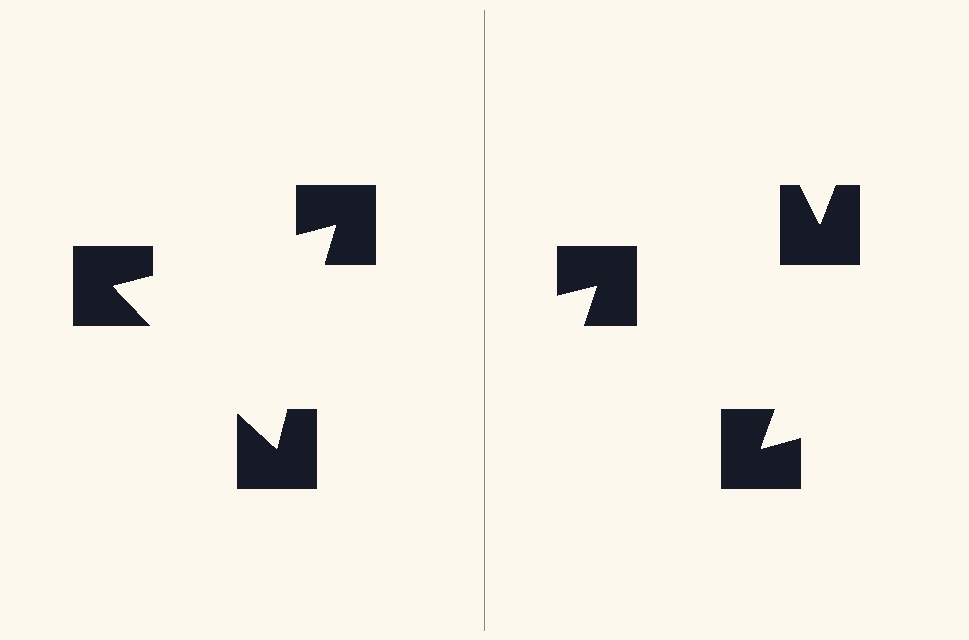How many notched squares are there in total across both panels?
6 — 3 on each side.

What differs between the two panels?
The notched squares are positioned identically on both sides; only the wedge orientations differ. On the left they align to a triangle; on the right they are misaligned.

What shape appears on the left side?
An illusory triangle.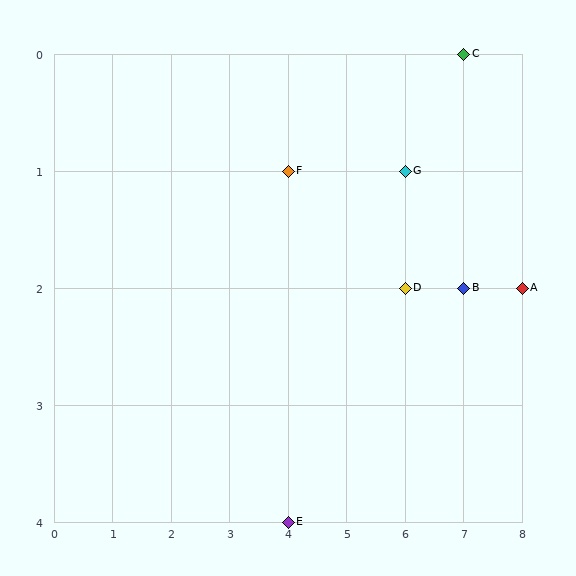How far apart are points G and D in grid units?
Points G and D are 1 row apart.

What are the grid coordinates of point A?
Point A is at grid coordinates (8, 2).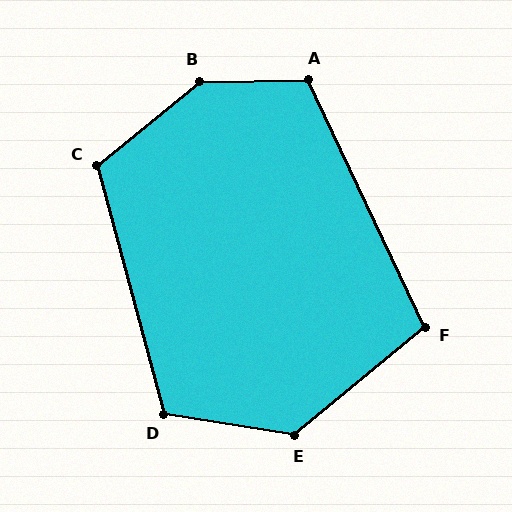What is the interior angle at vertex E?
Approximately 131 degrees (obtuse).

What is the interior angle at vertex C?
Approximately 114 degrees (obtuse).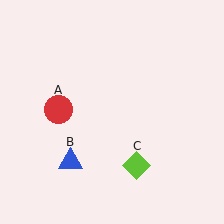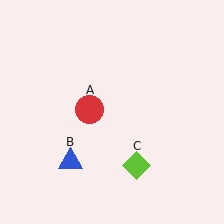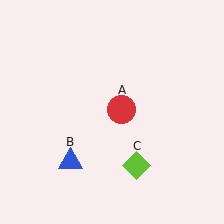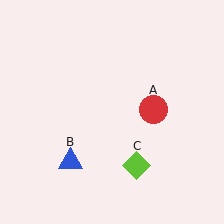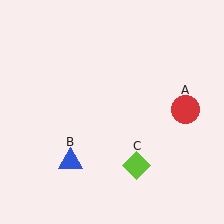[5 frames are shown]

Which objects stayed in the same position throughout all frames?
Blue triangle (object B) and lime diamond (object C) remained stationary.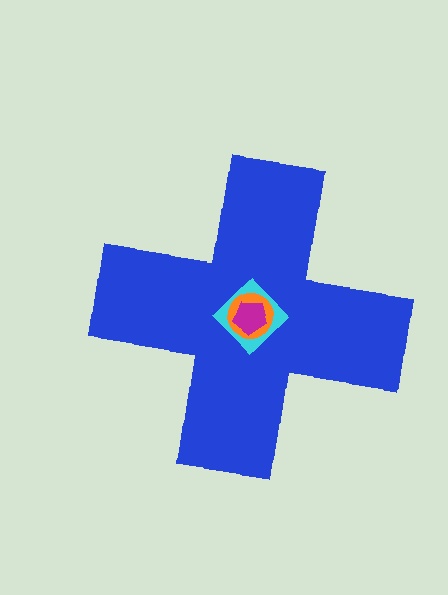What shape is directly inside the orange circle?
The magenta pentagon.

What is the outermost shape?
The blue cross.